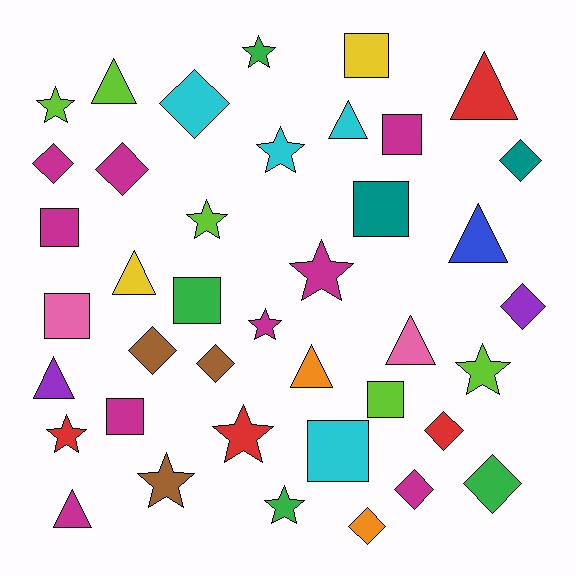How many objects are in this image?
There are 40 objects.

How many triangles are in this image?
There are 9 triangles.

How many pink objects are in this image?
There are 2 pink objects.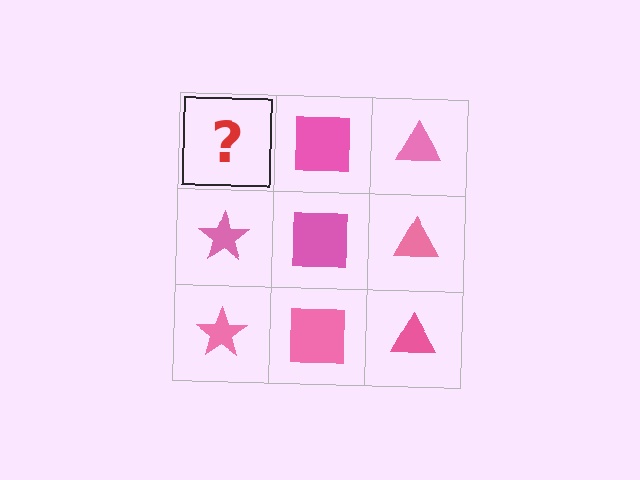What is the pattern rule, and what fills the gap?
The rule is that each column has a consistent shape. The gap should be filled with a pink star.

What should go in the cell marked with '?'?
The missing cell should contain a pink star.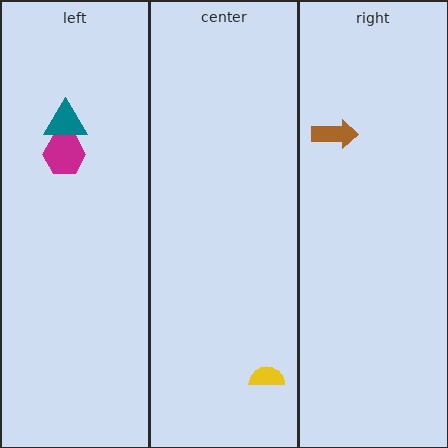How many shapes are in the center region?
1.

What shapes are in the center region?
The yellow semicircle.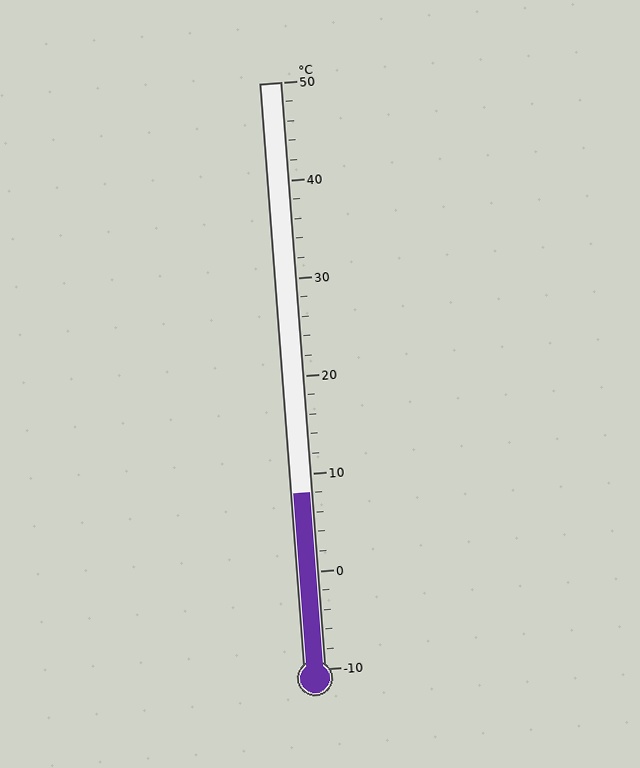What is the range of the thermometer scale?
The thermometer scale ranges from -10°C to 50°C.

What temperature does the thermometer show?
The thermometer shows approximately 8°C.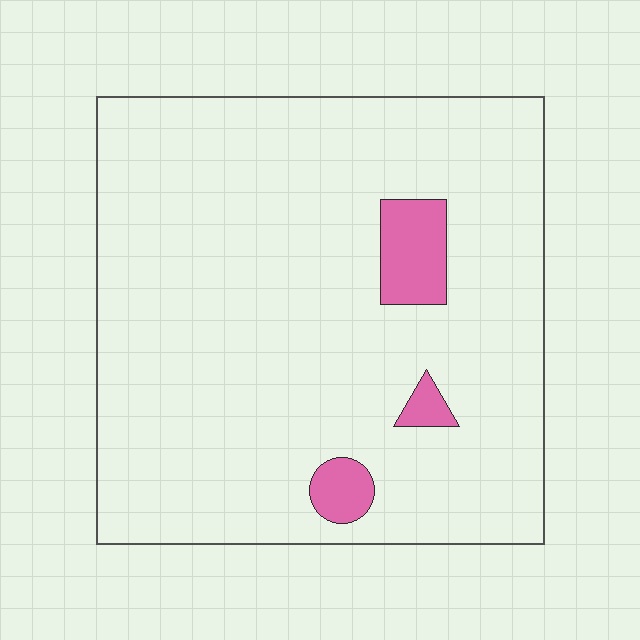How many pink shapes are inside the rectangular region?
3.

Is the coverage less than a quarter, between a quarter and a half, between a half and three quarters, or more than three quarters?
Less than a quarter.